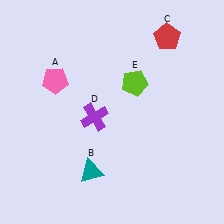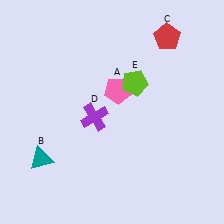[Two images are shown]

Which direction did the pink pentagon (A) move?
The pink pentagon (A) moved right.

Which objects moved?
The objects that moved are: the pink pentagon (A), the teal triangle (B).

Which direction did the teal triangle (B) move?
The teal triangle (B) moved left.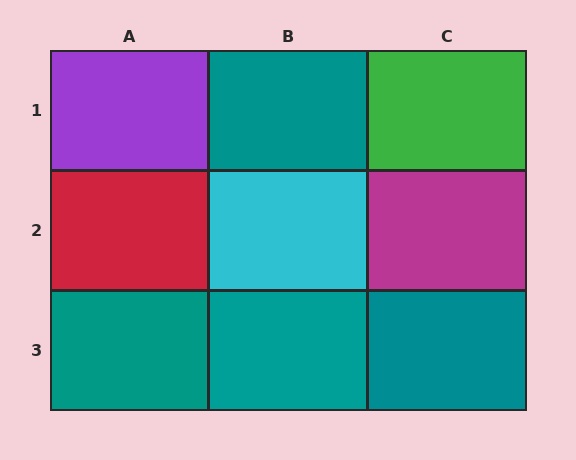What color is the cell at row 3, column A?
Teal.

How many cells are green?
1 cell is green.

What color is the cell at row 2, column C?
Magenta.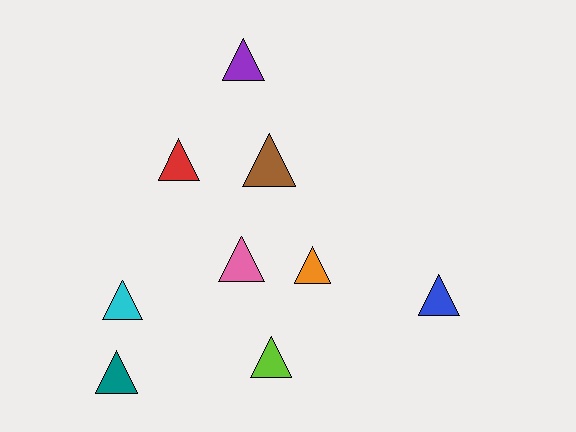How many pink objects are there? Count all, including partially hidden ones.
There is 1 pink object.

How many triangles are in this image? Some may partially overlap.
There are 9 triangles.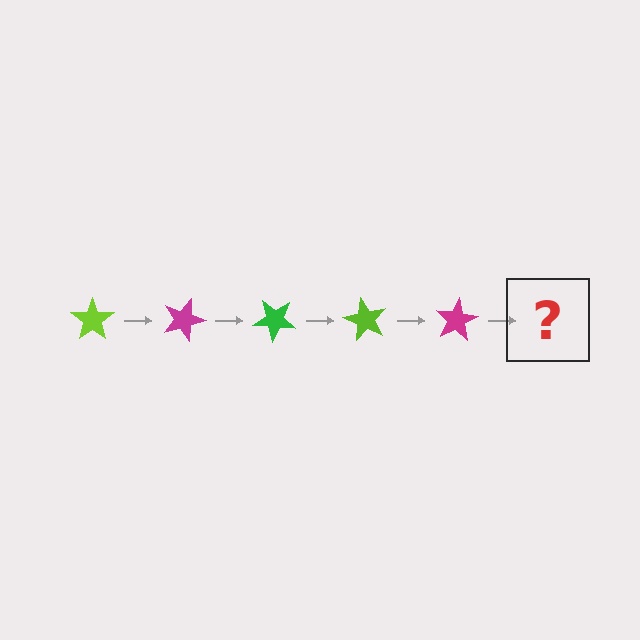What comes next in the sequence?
The next element should be a green star, rotated 100 degrees from the start.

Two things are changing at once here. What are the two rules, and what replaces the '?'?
The two rules are that it rotates 20 degrees each step and the color cycles through lime, magenta, and green. The '?' should be a green star, rotated 100 degrees from the start.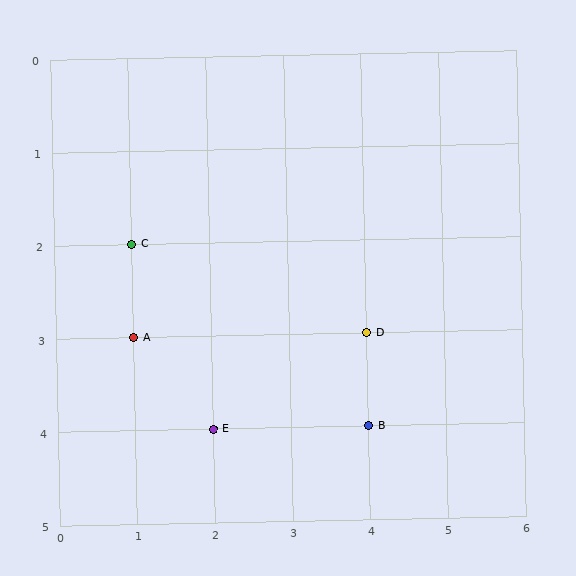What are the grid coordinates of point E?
Point E is at grid coordinates (2, 4).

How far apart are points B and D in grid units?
Points B and D are 1 row apart.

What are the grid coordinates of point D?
Point D is at grid coordinates (4, 3).